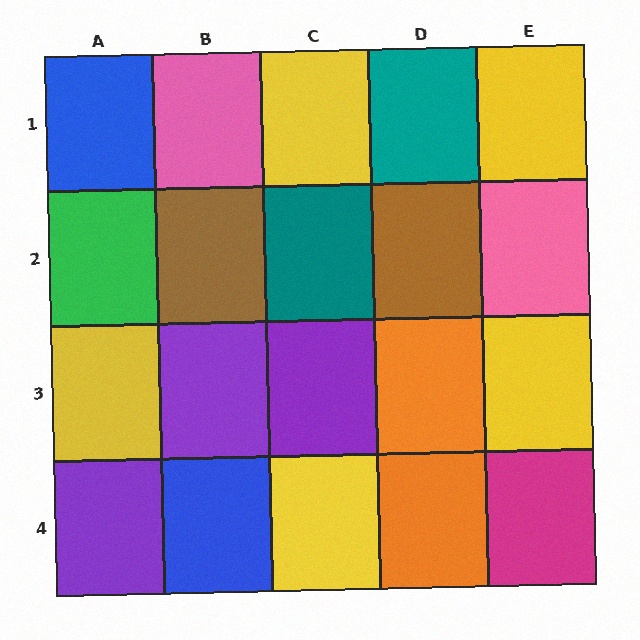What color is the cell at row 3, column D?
Orange.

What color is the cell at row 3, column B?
Purple.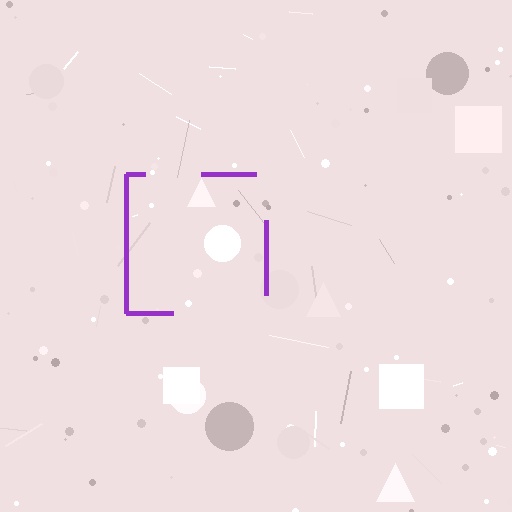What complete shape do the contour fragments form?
The contour fragments form a square.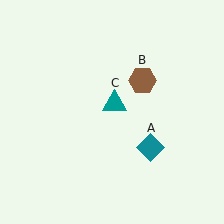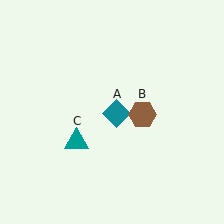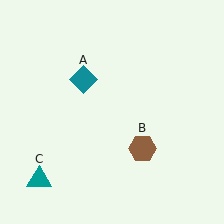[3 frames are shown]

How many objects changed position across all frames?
3 objects changed position: teal diamond (object A), brown hexagon (object B), teal triangle (object C).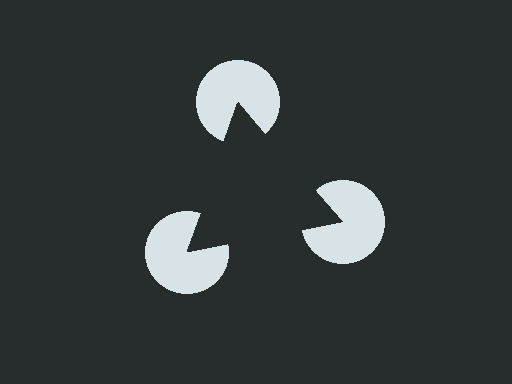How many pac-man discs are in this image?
There are 3 — one at each vertex of the illusory triangle.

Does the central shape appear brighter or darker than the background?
It typically appears slightly darker than the background, even though no actual brightness change is drawn.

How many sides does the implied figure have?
3 sides.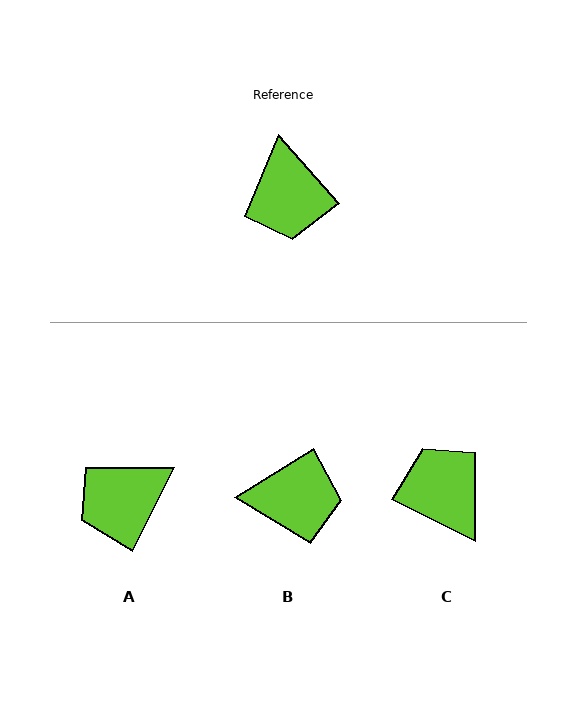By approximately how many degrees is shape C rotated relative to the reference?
Approximately 158 degrees clockwise.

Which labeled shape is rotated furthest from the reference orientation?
C, about 158 degrees away.